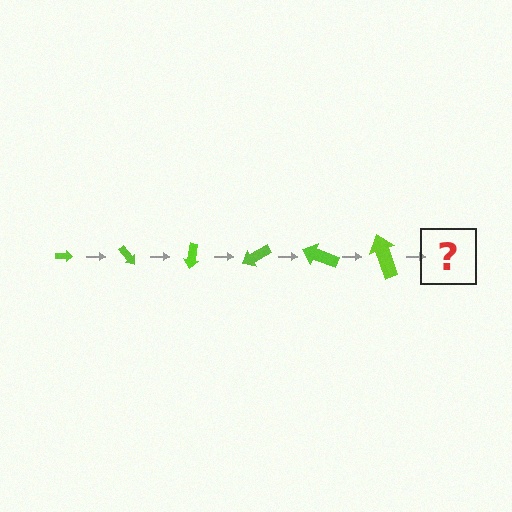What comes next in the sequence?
The next element should be an arrow, larger than the previous one and rotated 300 degrees from the start.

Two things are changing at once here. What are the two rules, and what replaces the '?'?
The two rules are that the arrow grows larger each step and it rotates 50 degrees each step. The '?' should be an arrow, larger than the previous one and rotated 300 degrees from the start.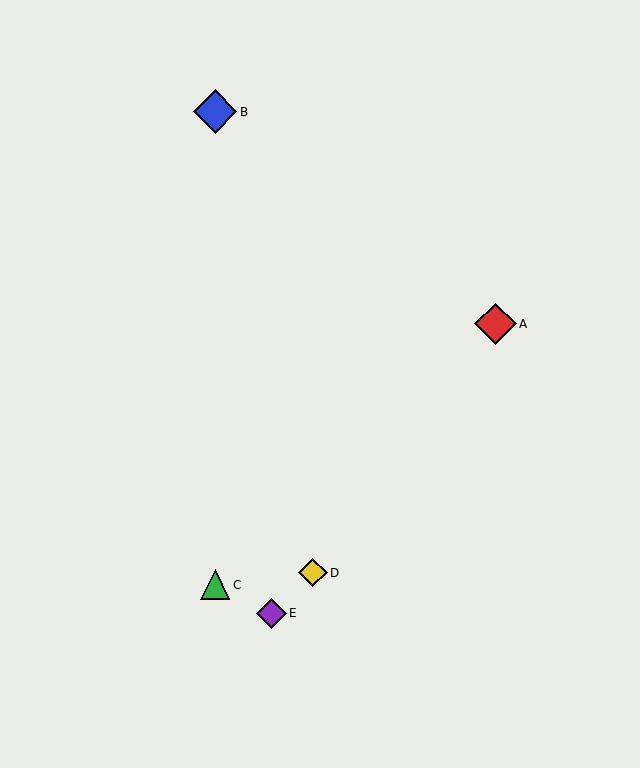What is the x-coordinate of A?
Object A is at x≈496.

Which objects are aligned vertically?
Objects B, C are aligned vertically.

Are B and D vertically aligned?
No, B is at x≈215 and D is at x≈313.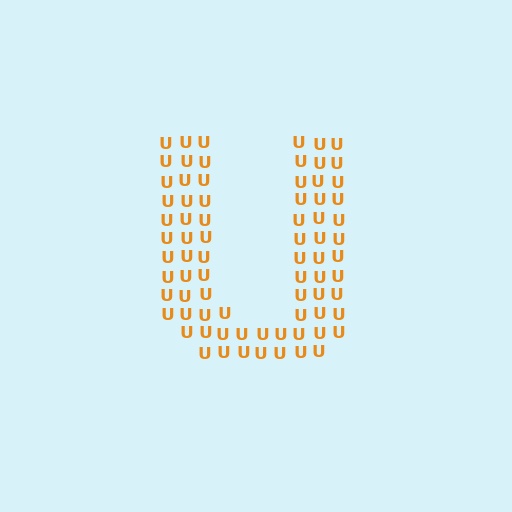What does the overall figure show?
The overall figure shows the letter U.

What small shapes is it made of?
It is made of small letter U's.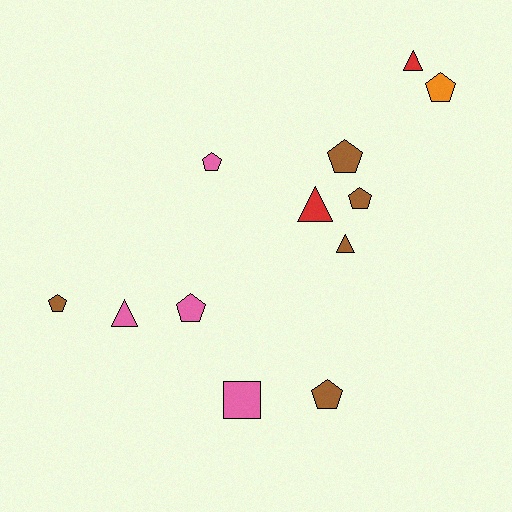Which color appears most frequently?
Brown, with 5 objects.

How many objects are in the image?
There are 12 objects.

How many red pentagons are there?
There are no red pentagons.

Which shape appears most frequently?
Pentagon, with 7 objects.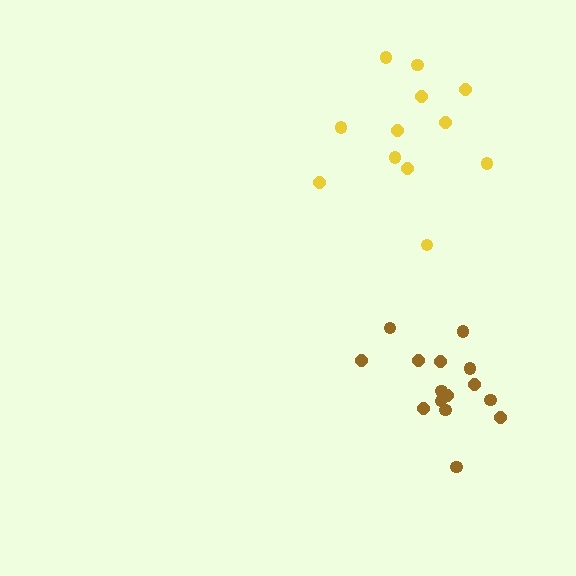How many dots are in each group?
Group 1: 15 dots, Group 2: 12 dots (27 total).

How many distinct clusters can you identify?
There are 2 distinct clusters.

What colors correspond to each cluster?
The clusters are colored: brown, yellow.